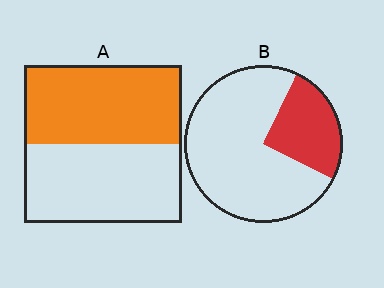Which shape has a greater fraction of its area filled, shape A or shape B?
Shape A.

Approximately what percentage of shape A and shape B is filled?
A is approximately 50% and B is approximately 25%.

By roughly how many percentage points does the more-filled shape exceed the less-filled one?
By roughly 25 percentage points (A over B).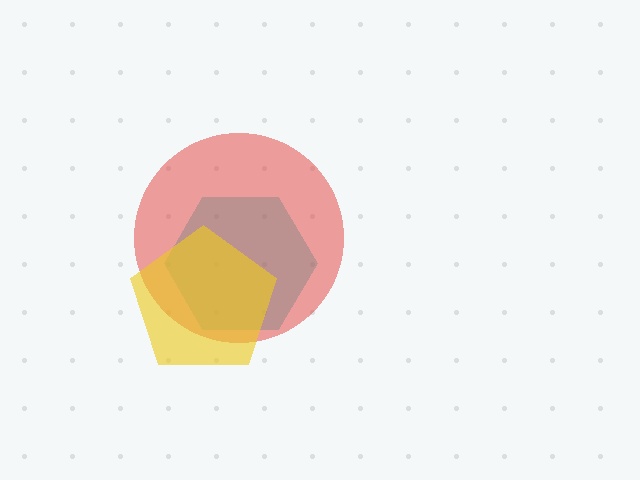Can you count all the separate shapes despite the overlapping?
Yes, there are 3 separate shapes.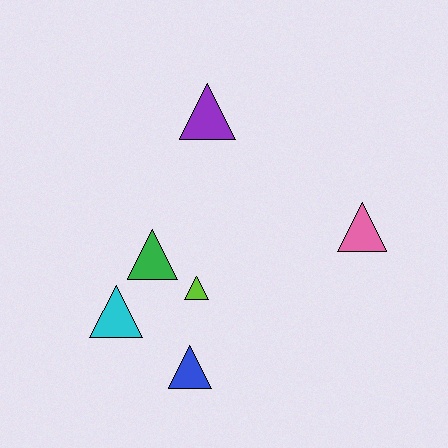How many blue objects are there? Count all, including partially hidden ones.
There is 1 blue object.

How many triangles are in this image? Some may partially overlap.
There are 6 triangles.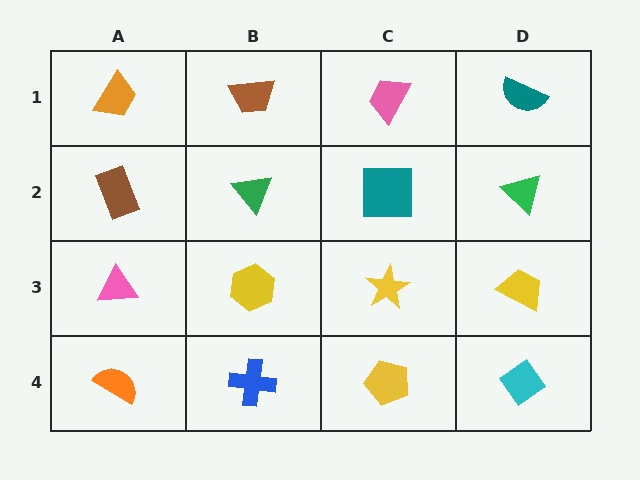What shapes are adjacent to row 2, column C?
A pink trapezoid (row 1, column C), a yellow star (row 3, column C), a green triangle (row 2, column B), a green triangle (row 2, column D).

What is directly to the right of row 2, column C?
A green triangle.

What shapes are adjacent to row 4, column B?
A yellow hexagon (row 3, column B), an orange semicircle (row 4, column A), a yellow pentagon (row 4, column C).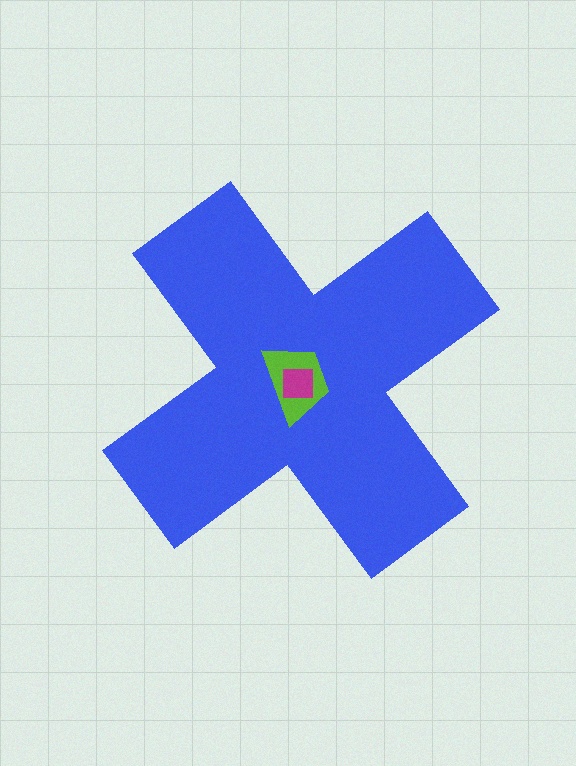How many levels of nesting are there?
3.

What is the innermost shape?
The magenta square.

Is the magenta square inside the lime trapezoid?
Yes.